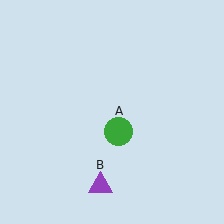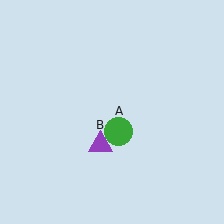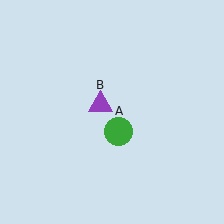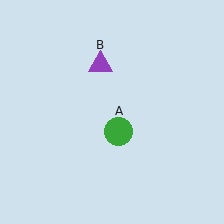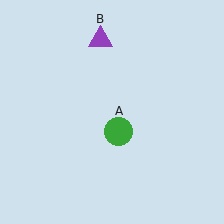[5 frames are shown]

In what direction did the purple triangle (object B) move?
The purple triangle (object B) moved up.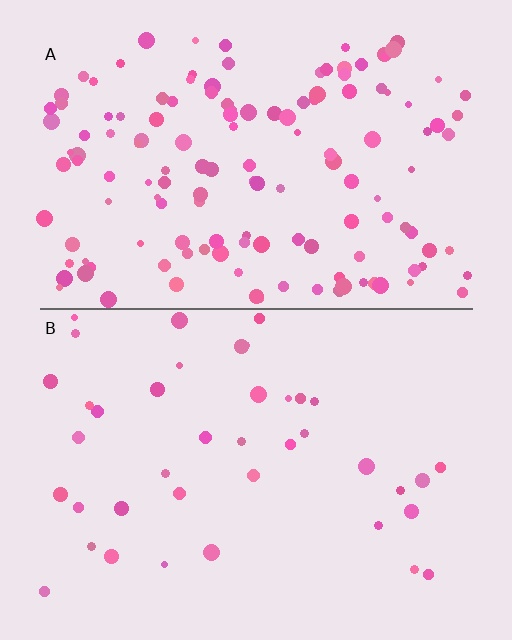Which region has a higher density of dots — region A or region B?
A (the top).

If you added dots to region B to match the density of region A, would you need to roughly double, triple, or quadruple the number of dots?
Approximately quadruple.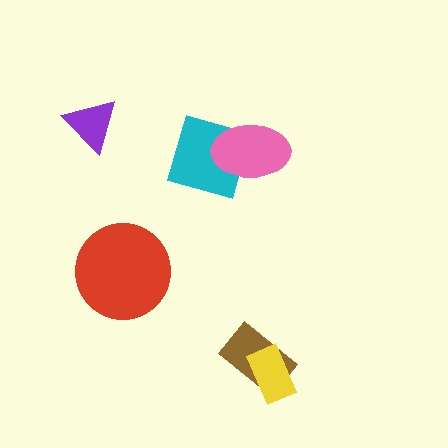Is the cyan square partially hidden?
Yes, it is partially covered by another shape.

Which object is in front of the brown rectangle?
The yellow rectangle is in front of the brown rectangle.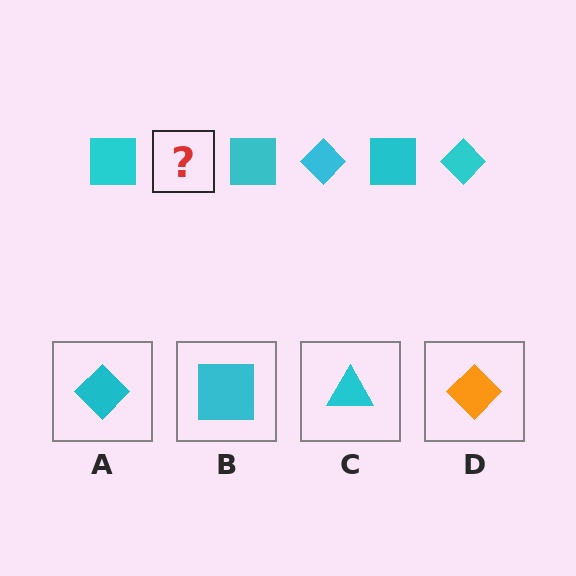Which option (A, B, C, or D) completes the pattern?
A.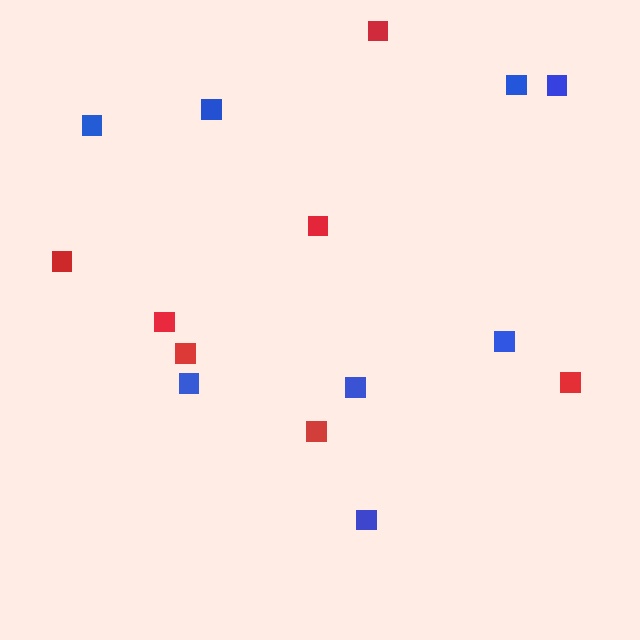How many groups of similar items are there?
There are 2 groups: one group of red squares (7) and one group of blue squares (8).